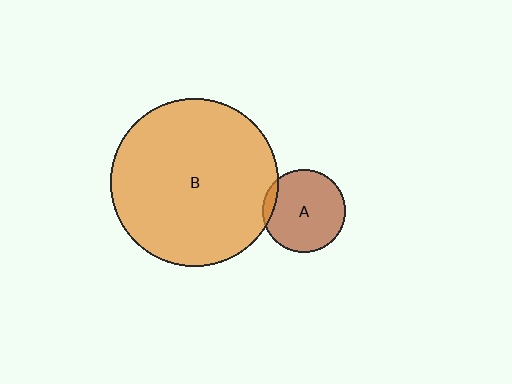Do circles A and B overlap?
Yes.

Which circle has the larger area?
Circle B (orange).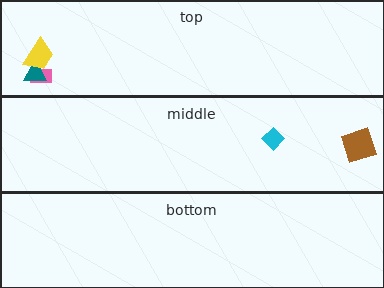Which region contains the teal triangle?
The top region.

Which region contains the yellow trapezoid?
The top region.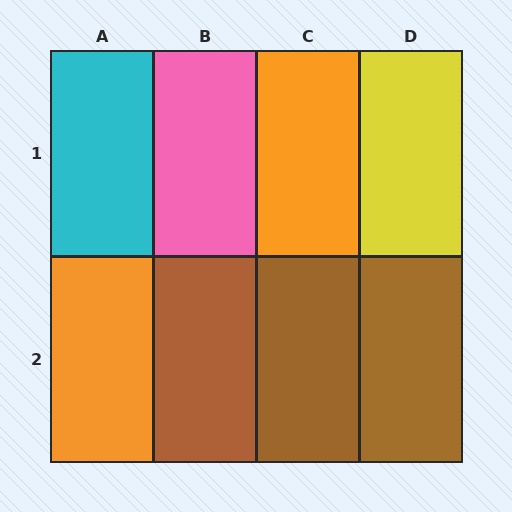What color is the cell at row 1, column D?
Yellow.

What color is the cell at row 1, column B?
Pink.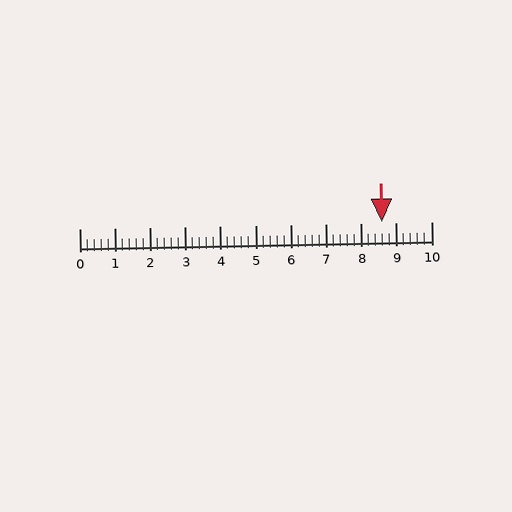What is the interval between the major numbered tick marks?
The major tick marks are spaced 1 units apart.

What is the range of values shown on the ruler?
The ruler shows values from 0 to 10.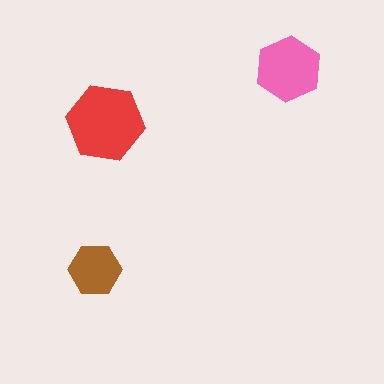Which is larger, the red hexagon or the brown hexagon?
The red one.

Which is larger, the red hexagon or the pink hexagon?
The red one.